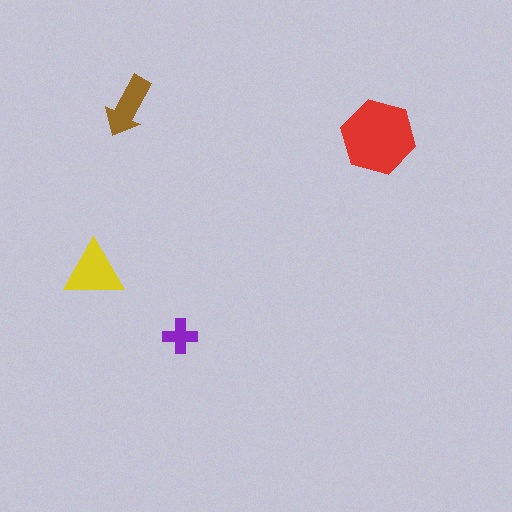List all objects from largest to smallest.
The red hexagon, the yellow triangle, the brown arrow, the purple cross.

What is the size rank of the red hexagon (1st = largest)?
1st.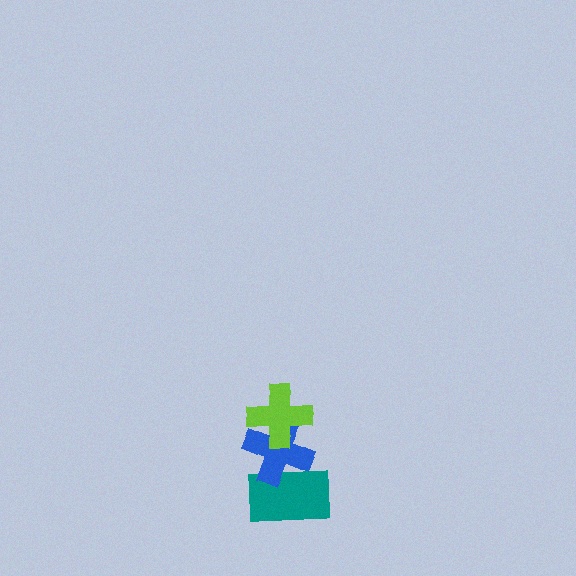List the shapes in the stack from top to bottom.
From top to bottom: the lime cross, the blue cross, the teal rectangle.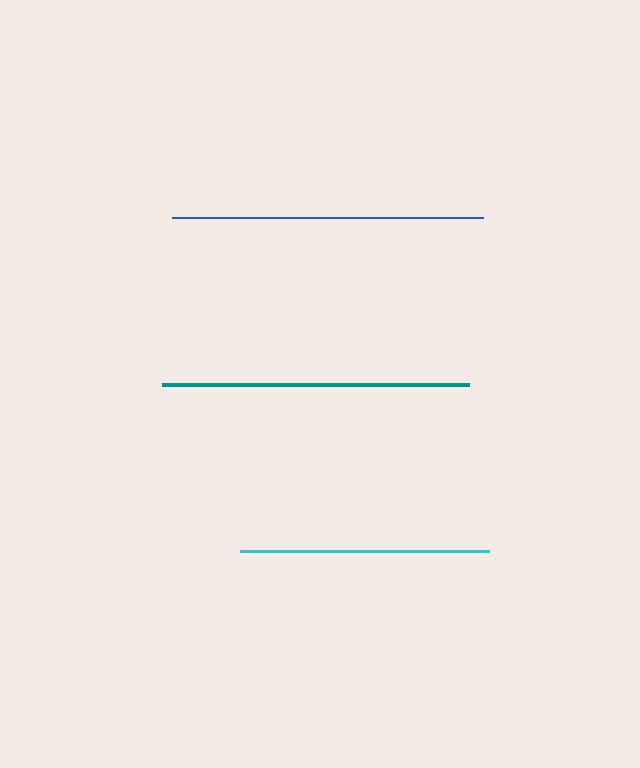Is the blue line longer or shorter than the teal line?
The blue line is longer than the teal line.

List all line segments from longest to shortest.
From longest to shortest: blue, teal, cyan.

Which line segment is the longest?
The blue line is the longest at approximately 311 pixels.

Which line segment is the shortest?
The cyan line is the shortest at approximately 250 pixels.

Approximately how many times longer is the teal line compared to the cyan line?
The teal line is approximately 1.2 times the length of the cyan line.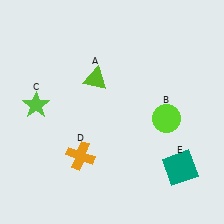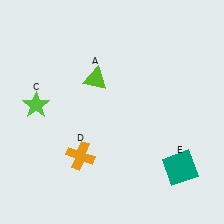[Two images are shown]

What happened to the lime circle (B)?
The lime circle (B) was removed in Image 2. It was in the bottom-right area of Image 1.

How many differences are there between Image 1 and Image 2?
There is 1 difference between the two images.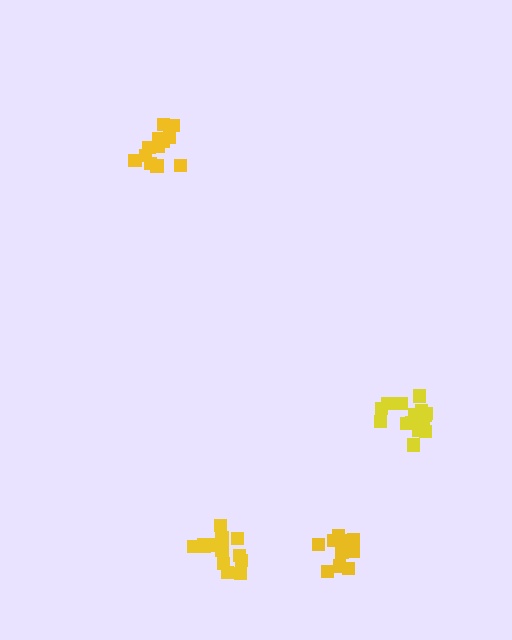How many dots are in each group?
Group 1: 12 dots, Group 2: 16 dots, Group 3: 14 dots, Group 4: 13 dots (55 total).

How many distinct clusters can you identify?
There are 4 distinct clusters.